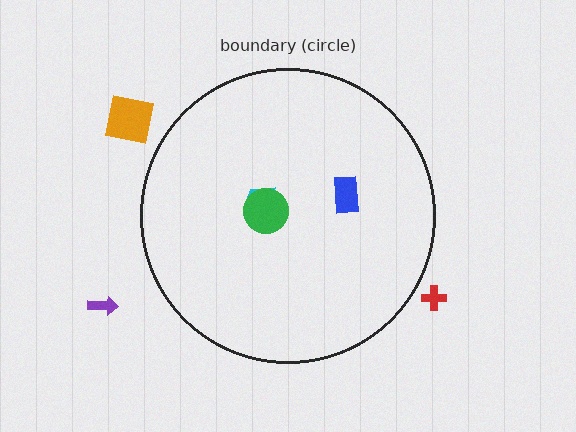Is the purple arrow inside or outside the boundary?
Outside.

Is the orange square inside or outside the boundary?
Outside.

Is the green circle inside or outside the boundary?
Inside.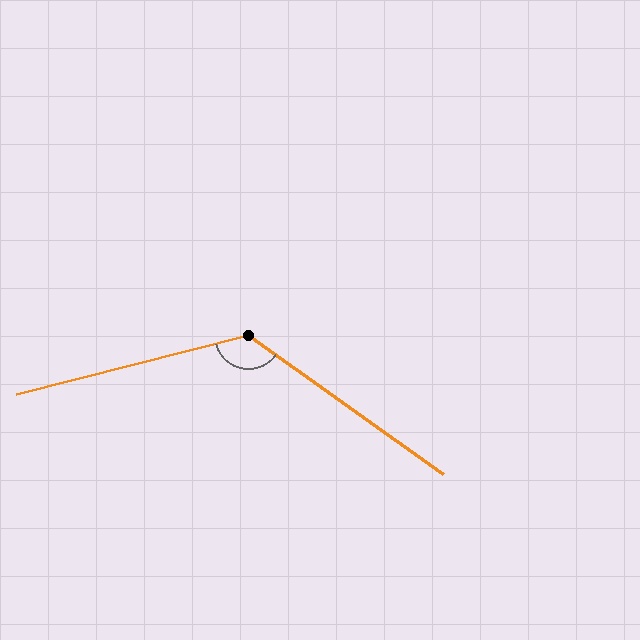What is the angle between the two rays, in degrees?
Approximately 130 degrees.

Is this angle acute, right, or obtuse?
It is obtuse.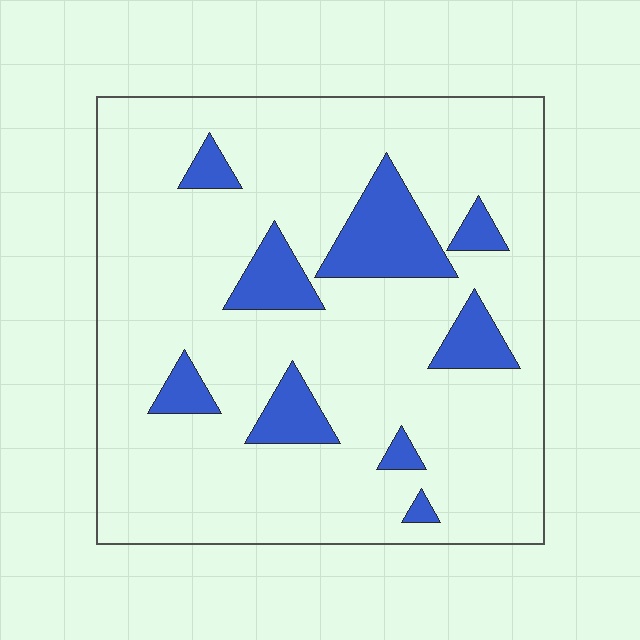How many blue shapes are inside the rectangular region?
9.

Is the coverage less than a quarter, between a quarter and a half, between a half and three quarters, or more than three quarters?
Less than a quarter.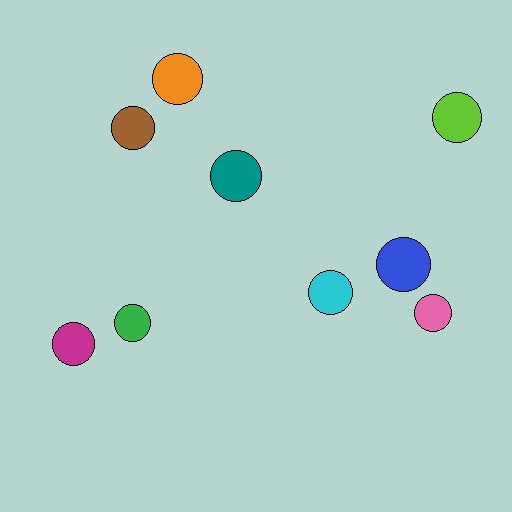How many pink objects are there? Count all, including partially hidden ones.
There is 1 pink object.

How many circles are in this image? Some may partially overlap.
There are 9 circles.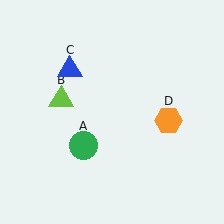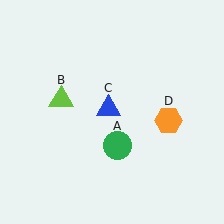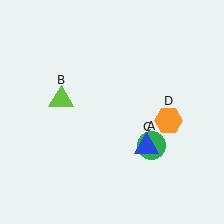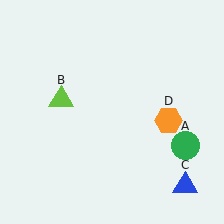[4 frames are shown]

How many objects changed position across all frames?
2 objects changed position: green circle (object A), blue triangle (object C).